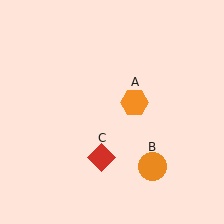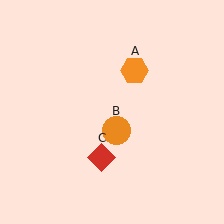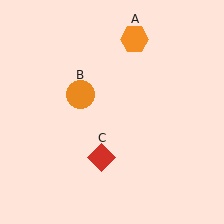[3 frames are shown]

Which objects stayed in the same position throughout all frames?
Red diamond (object C) remained stationary.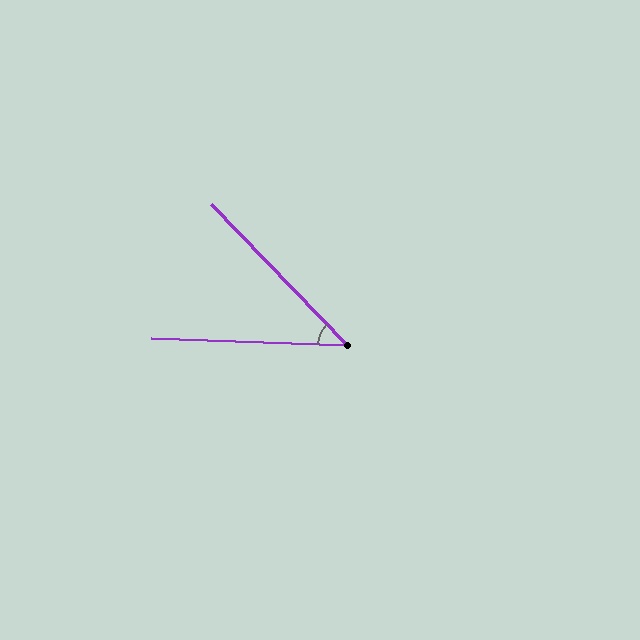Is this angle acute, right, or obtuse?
It is acute.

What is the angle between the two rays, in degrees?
Approximately 44 degrees.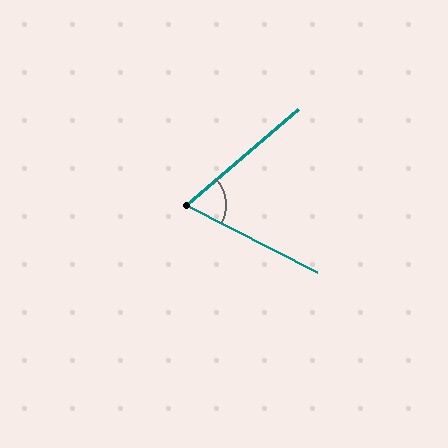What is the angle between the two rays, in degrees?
Approximately 67 degrees.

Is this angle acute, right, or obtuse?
It is acute.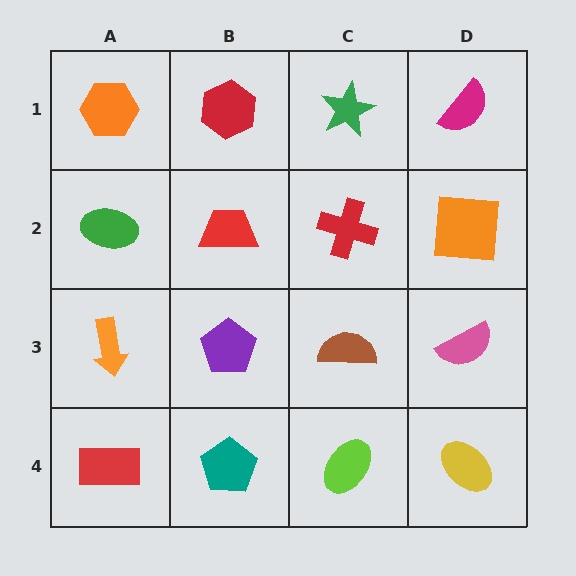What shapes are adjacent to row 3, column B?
A red trapezoid (row 2, column B), a teal pentagon (row 4, column B), an orange arrow (row 3, column A), a brown semicircle (row 3, column C).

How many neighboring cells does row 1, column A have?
2.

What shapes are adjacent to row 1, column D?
An orange square (row 2, column D), a green star (row 1, column C).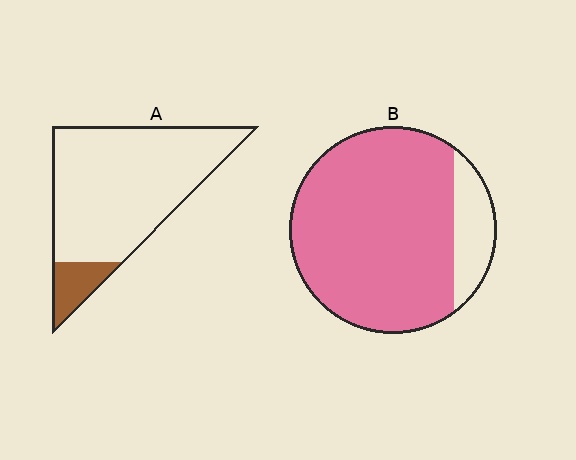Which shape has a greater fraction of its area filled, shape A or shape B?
Shape B.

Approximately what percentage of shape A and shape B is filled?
A is approximately 10% and B is approximately 85%.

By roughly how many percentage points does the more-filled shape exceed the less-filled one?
By roughly 75 percentage points (B over A).